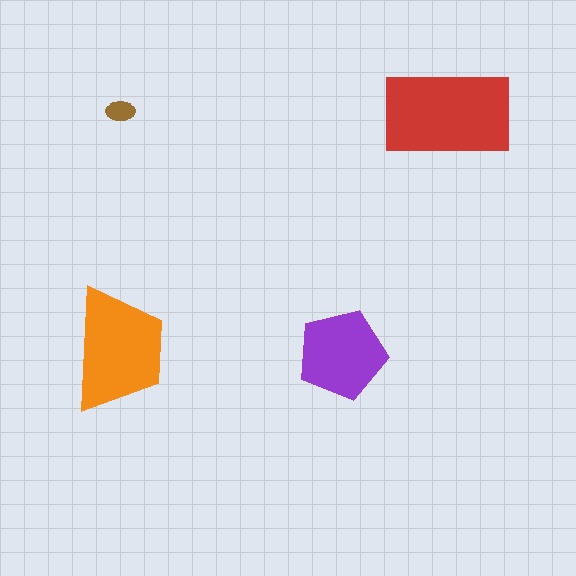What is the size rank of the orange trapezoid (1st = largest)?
2nd.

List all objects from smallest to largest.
The brown ellipse, the purple pentagon, the orange trapezoid, the red rectangle.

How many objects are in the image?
There are 4 objects in the image.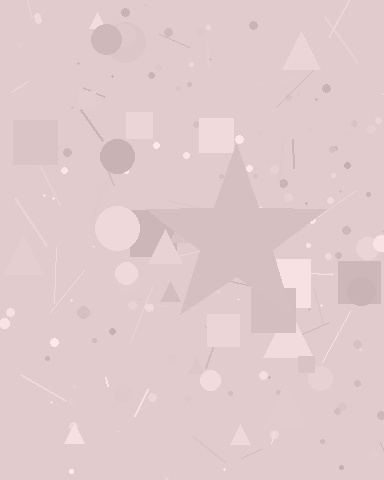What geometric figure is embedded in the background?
A star is embedded in the background.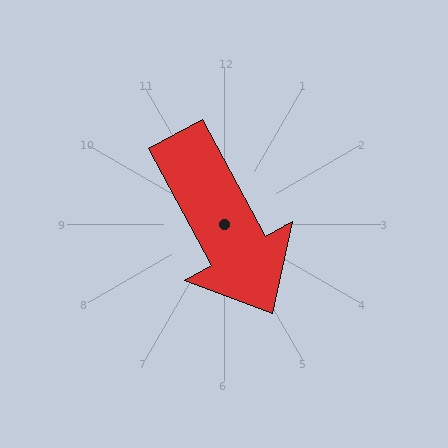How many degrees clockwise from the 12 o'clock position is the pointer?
Approximately 151 degrees.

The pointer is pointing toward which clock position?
Roughly 5 o'clock.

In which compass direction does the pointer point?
Southeast.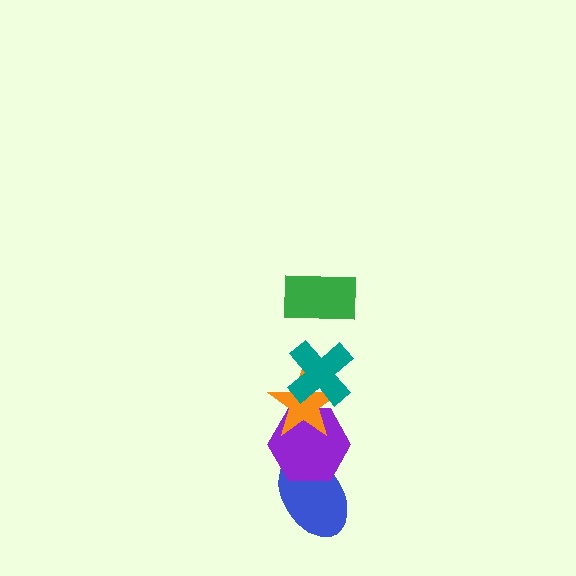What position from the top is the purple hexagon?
The purple hexagon is 4th from the top.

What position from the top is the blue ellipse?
The blue ellipse is 5th from the top.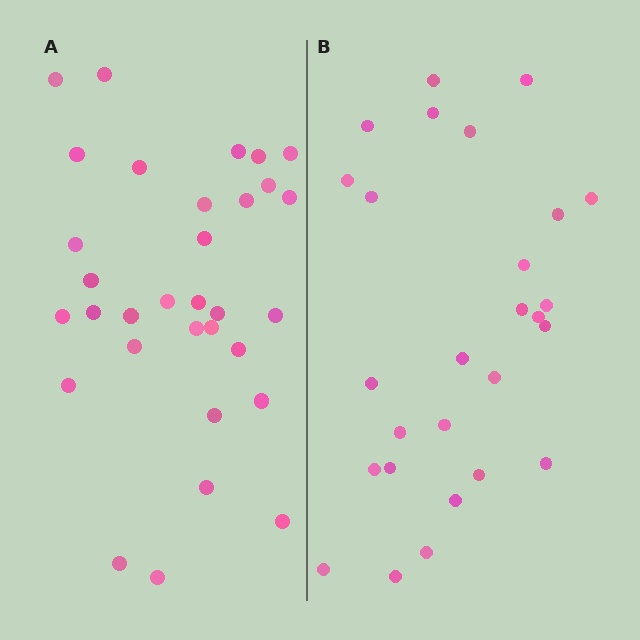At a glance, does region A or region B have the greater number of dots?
Region A (the left region) has more dots.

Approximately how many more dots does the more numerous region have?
Region A has about 5 more dots than region B.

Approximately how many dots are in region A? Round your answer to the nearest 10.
About 30 dots. (The exact count is 32, which rounds to 30.)